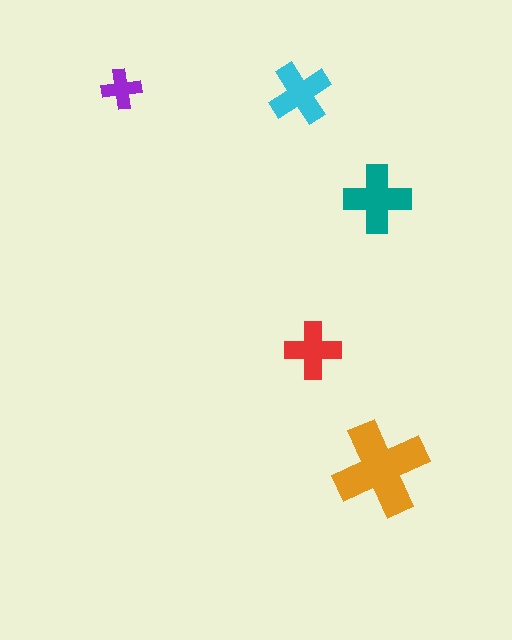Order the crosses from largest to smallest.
the orange one, the teal one, the cyan one, the red one, the purple one.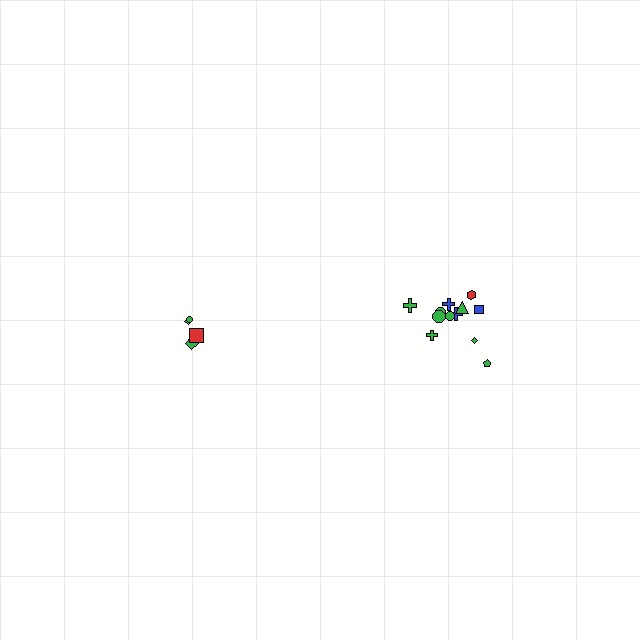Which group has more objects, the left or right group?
The right group.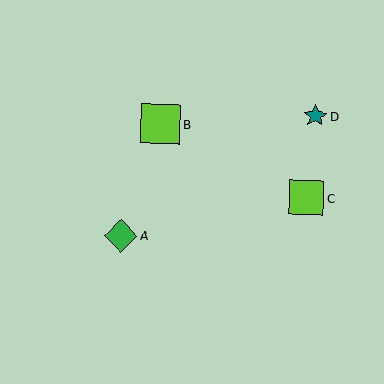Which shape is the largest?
The lime square (labeled B) is the largest.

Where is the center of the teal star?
The center of the teal star is at (315, 116).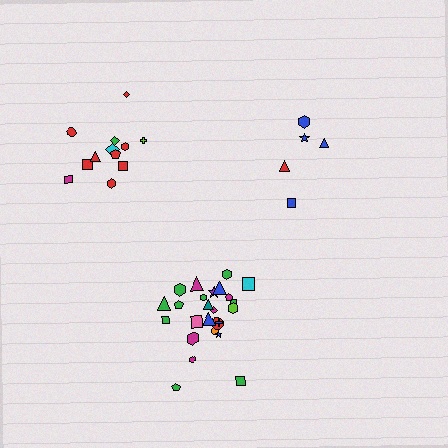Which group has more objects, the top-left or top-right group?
The top-left group.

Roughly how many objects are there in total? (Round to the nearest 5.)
Roughly 40 objects in total.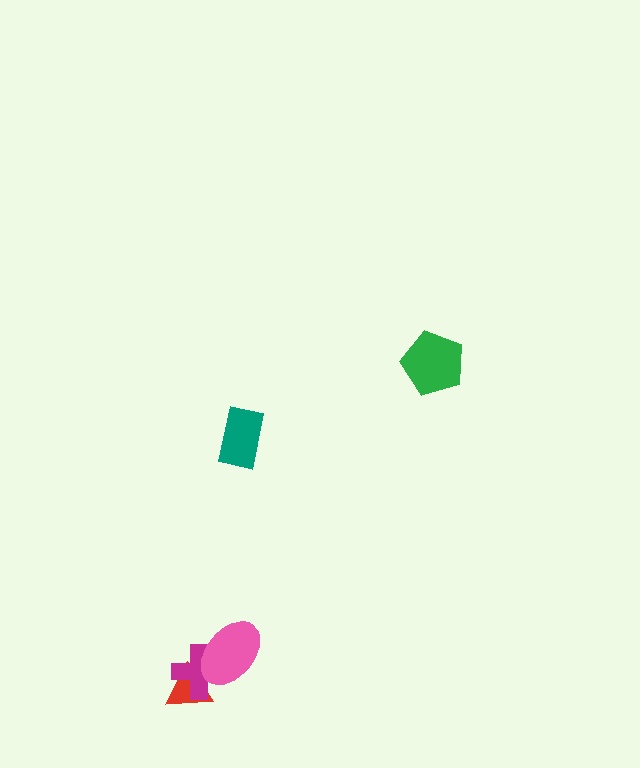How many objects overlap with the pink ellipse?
2 objects overlap with the pink ellipse.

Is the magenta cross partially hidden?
Yes, it is partially covered by another shape.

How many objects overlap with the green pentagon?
0 objects overlap with the green pentagon.